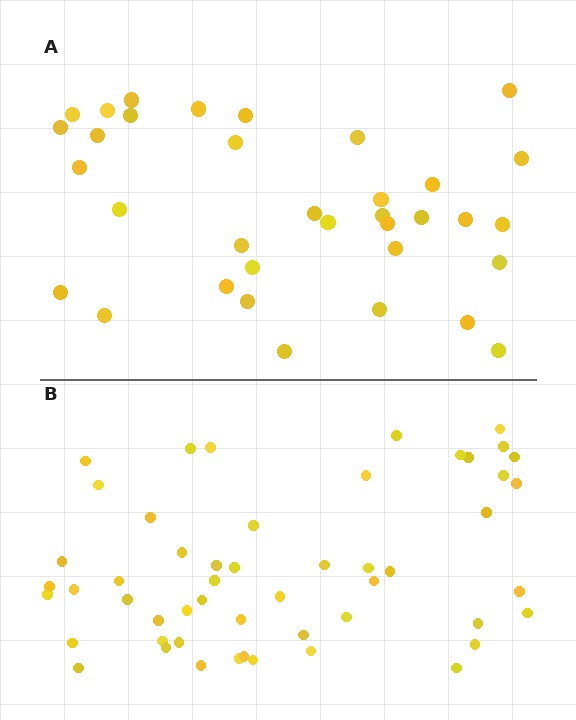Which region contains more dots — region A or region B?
Region B (the bottom region) has more dots.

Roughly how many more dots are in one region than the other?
Region B has approximately 15 more dots than region A.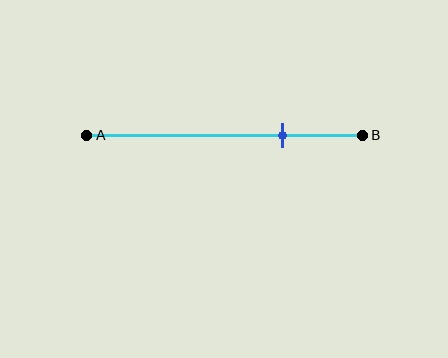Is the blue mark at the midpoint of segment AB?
No, the mark is at about 70% from A, not at the 50% midpoint.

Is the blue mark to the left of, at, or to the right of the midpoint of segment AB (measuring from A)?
The blue mark is to the right of the midpoint of segment AB.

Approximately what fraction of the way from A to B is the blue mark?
The blue mark is approximately 70% of the way from A to B.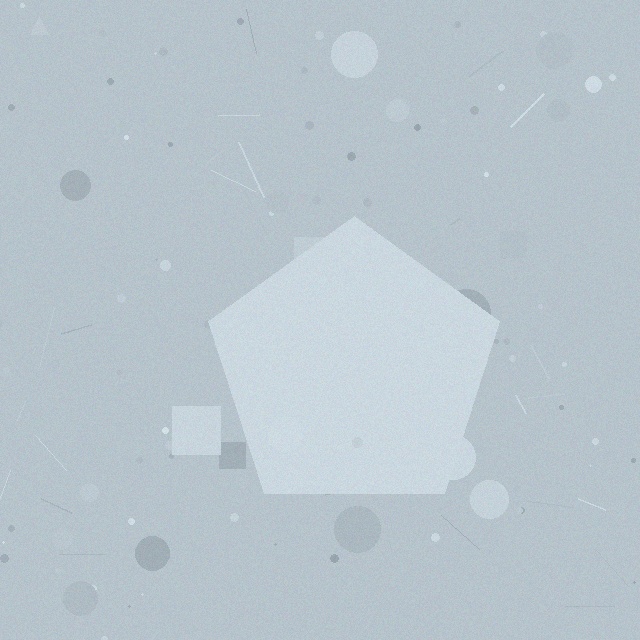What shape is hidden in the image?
A pentagon is hidden in the image.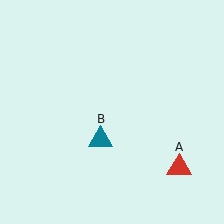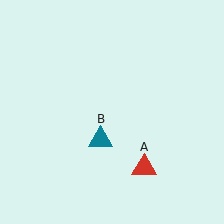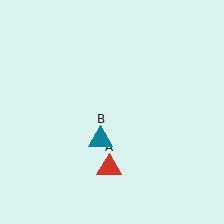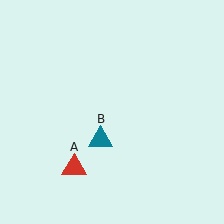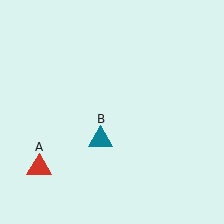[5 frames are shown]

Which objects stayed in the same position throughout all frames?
Teal triangle (object B) remained stationary.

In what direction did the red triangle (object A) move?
The red triangle (object A) moved left.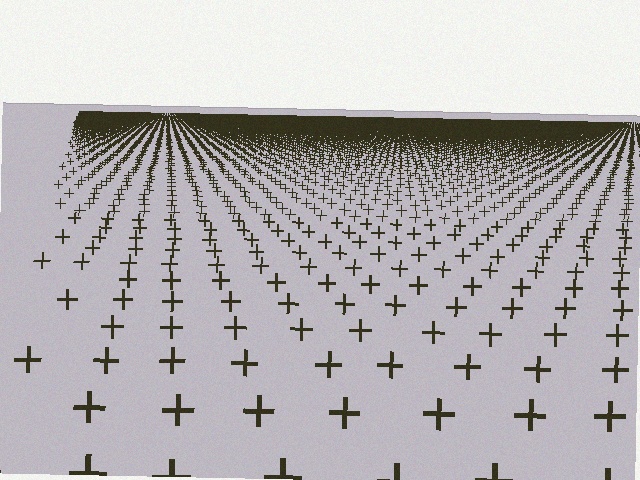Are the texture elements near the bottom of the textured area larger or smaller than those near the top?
Larger. Near the bottom, elements are closer to the viewer and appear at a bigger on-screen size.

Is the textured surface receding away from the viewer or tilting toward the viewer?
The surface is receding away from the viewer. Texture elements get smaller and denser toward the top.